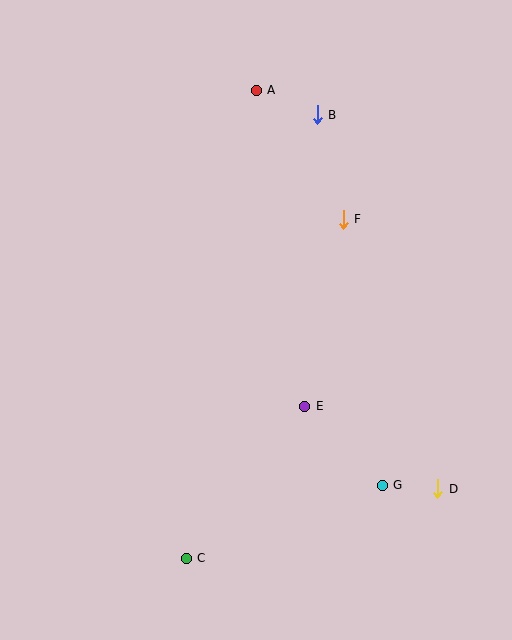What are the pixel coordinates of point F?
Point F is at (343, 219).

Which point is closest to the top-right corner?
Point B is closest to the top-right corner.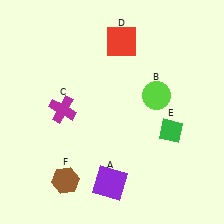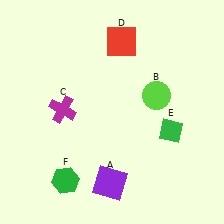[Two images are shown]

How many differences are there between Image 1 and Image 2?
There is 1 difference between the two images.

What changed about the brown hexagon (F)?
In Image 1, F is brown. In Image 2, it changed to green.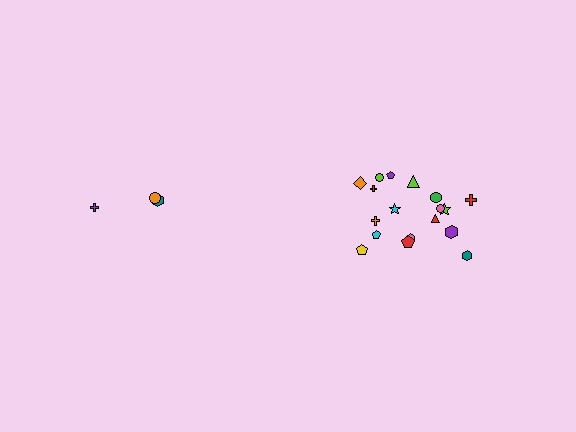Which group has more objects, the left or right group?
The right group.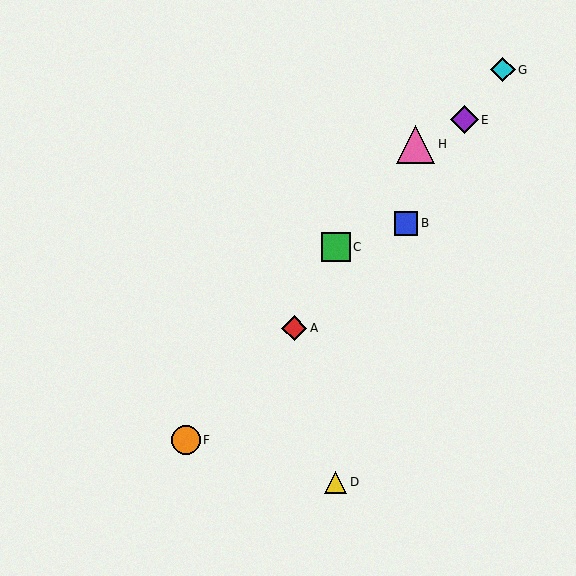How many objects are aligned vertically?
2 objects (C, D) are aligned vertically.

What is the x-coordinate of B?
Object B is at x≈406.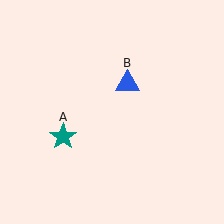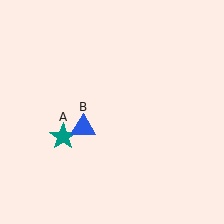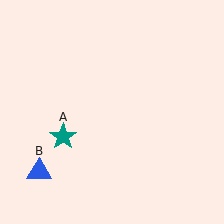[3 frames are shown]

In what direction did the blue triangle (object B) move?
The blue triangle (object B) moved down and to the left.